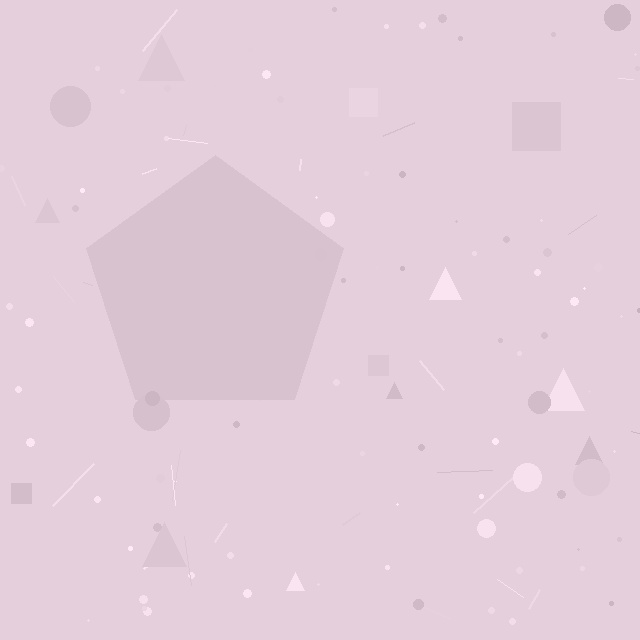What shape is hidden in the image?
A pentagon is hidden in the image.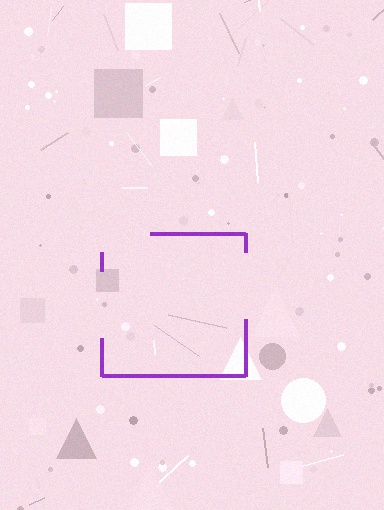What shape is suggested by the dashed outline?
The dashed outline suggests a square.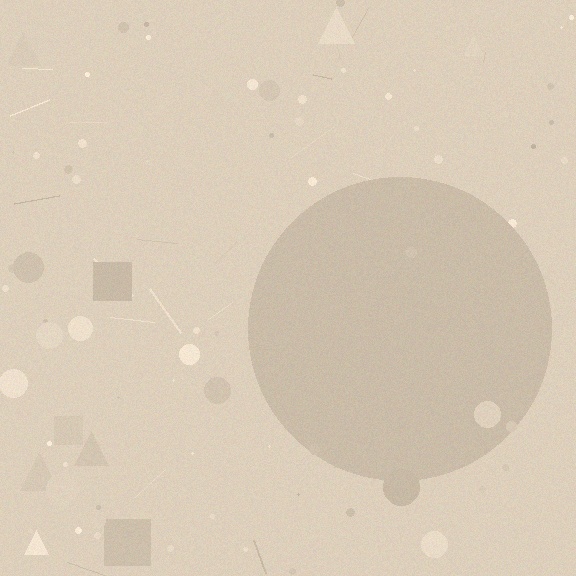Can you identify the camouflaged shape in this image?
The camouflaged shape is a circle.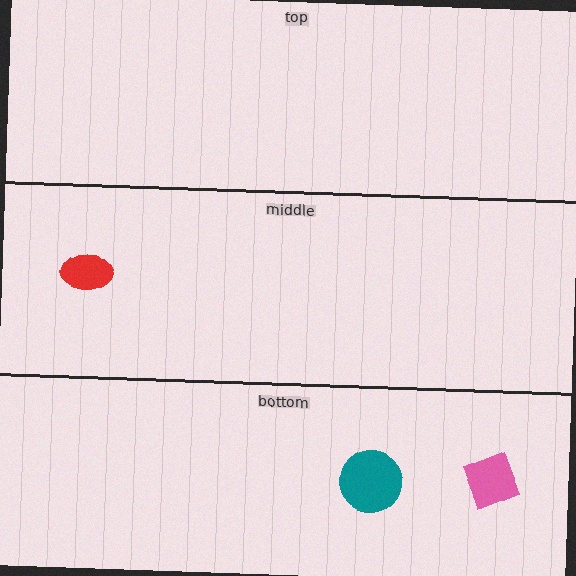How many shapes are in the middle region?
1.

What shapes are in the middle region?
The red ellipse.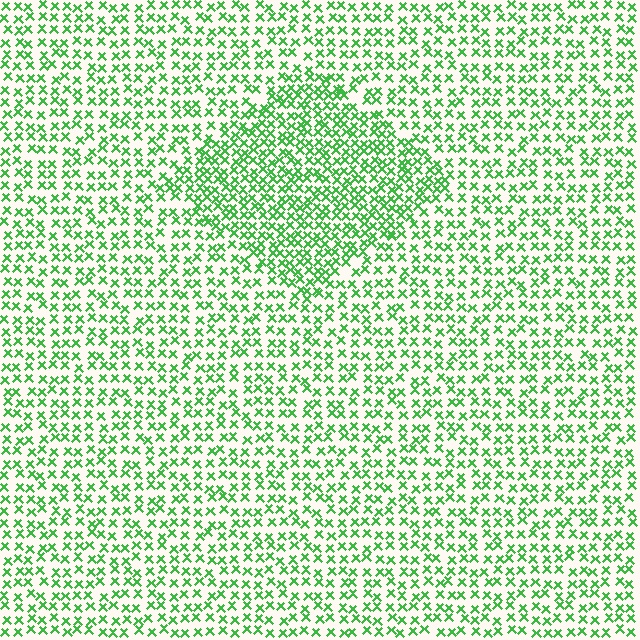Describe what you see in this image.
The image contains small green elements arranged at two different densities. A diamond-shaped region is visible where the elements are more densely packed than the surrounding area.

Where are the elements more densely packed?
The elements are more densely packed inside the diamond boundary.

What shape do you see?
I see a diamond.